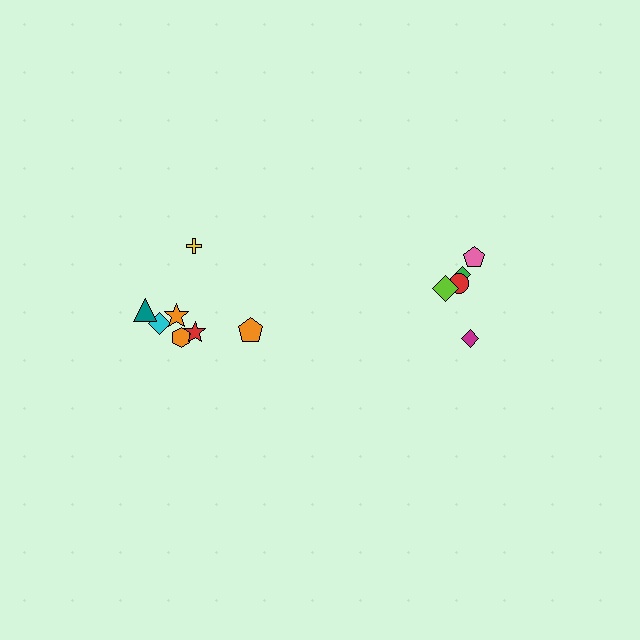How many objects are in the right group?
There are 5 objects.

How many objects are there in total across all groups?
There are 12 objects.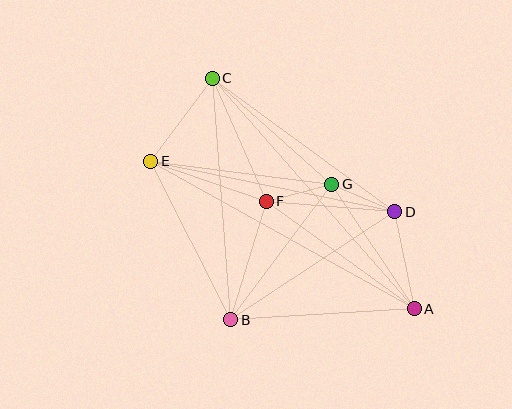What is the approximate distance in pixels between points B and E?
The distance between B and E is approximately 177 pixels.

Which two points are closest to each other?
Points F and G are closest to each other.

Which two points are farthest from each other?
Points A and C are farthest from each other.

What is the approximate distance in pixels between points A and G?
The distance between A and G is approximately 149 pixels.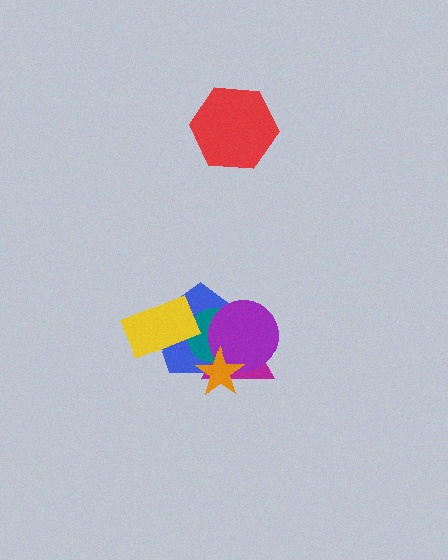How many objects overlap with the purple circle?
4 objects overlap with the purple circle.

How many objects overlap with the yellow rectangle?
2 objects overlap with the yellow rectangle.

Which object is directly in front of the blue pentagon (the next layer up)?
The magenta triangle is directly in front of the blue pentagon.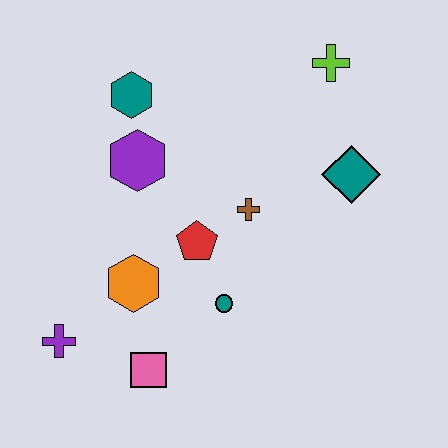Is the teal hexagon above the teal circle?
Yes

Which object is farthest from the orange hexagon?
The lime cross is farthest from the orange hexagon.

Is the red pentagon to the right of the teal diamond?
No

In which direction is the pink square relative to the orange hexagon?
The pink square is below the orange hexagon.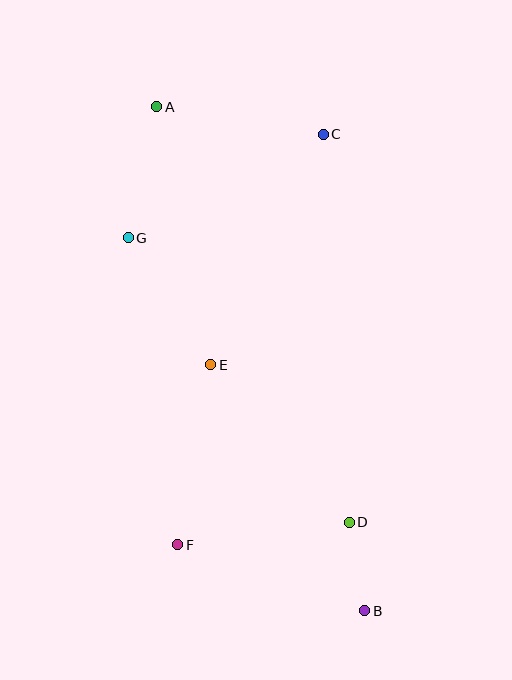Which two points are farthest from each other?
Points A and B are farthest from each other.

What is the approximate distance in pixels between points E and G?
The distance between E and G is approximately 151 pixels.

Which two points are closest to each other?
Points B and D are closest to each other.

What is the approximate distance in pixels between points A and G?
The distance between A and G is approximately 134 pixels.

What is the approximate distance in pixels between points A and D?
The distance between A and D is approximately 458 pixels.